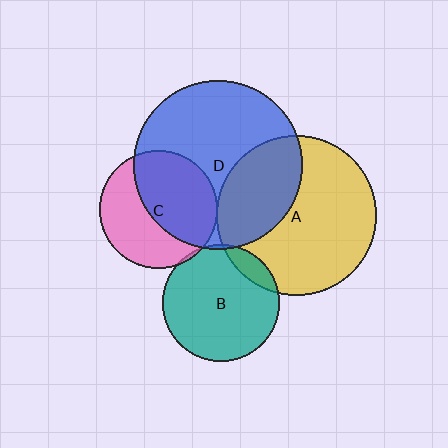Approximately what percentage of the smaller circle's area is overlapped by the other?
Approximately 50%.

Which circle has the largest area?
Circle D (blue).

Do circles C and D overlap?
Yes.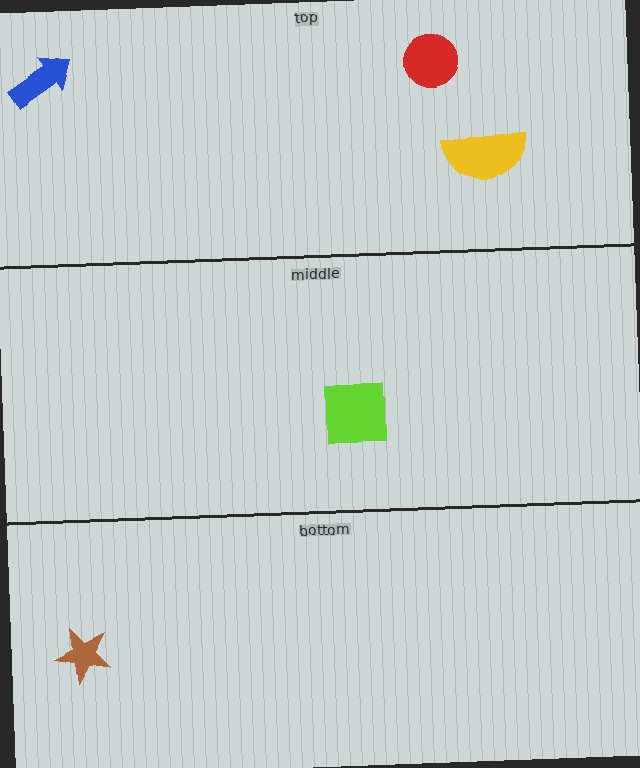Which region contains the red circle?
The top region.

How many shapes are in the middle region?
1.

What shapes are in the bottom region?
The brown star.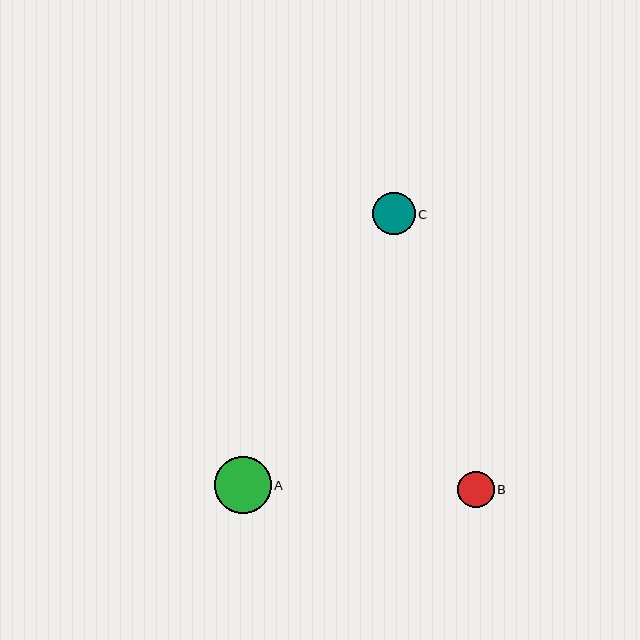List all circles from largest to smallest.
From largest to smallest: A, C, B.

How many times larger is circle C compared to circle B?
Circle C is approximately 1.2 times the size of circle B.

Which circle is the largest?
Circle A is the largest with a size of approximately 57 pixels.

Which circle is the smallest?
Circle B is the smallest with a size of approximately 36 pixels.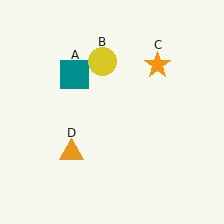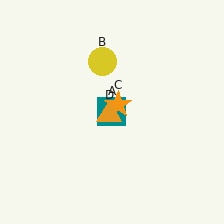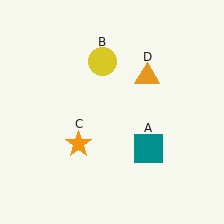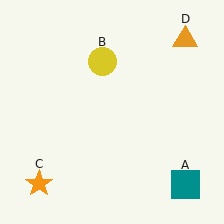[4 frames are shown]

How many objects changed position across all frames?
3 objects changed position: teal square (object A), orange star (object C), orange triangle (object D).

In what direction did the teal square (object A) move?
The teal square (object A) moved down and to the right.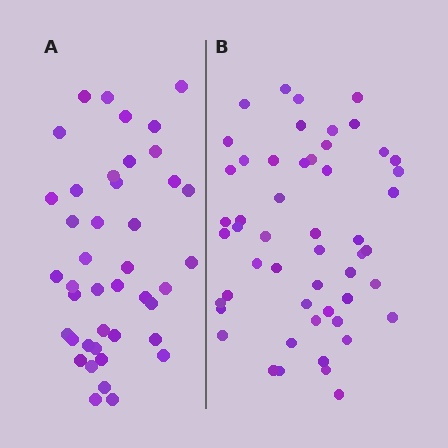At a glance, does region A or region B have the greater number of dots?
Region B (the right region) has more dots.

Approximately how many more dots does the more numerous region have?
Region B has roughly 10 or so more dots than region A.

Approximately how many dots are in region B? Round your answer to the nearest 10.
About 50 dots. (The exact count is 52, which rounds to 50.)